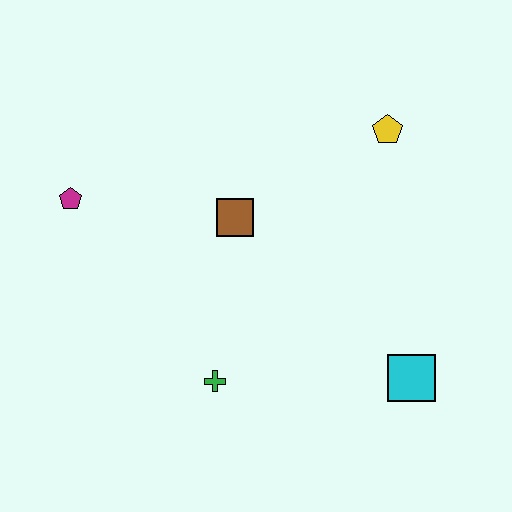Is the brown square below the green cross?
No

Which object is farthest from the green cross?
The yellow pentagon is farthest from the green cross.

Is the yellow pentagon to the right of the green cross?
Yes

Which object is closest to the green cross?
The brown square is closest to the green cross.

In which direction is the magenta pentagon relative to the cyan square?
The magenta pentagon is to the left of the cyan square.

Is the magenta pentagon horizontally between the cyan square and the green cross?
No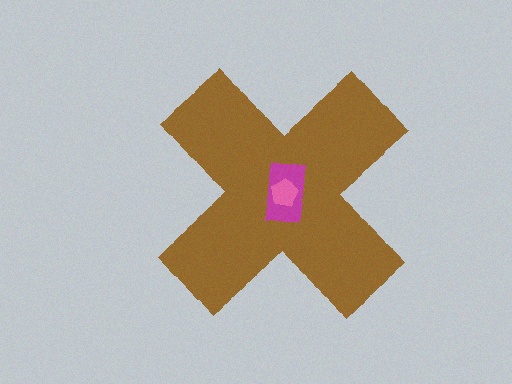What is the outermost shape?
The brown cross.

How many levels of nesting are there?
3.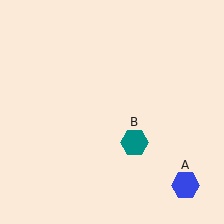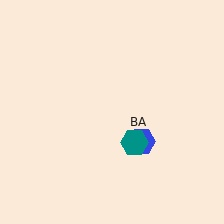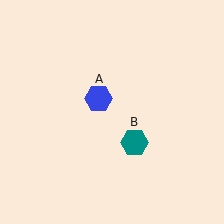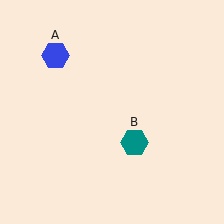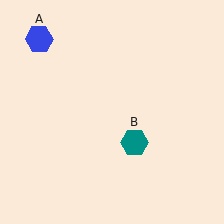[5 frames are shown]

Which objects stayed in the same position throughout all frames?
Teal hexagon (object B) remained stationary.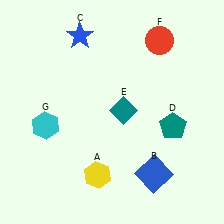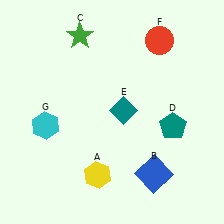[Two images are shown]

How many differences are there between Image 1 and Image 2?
There is 1 difference between the two images.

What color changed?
The star (C) changed from blue in Image 1 to green in Image 2.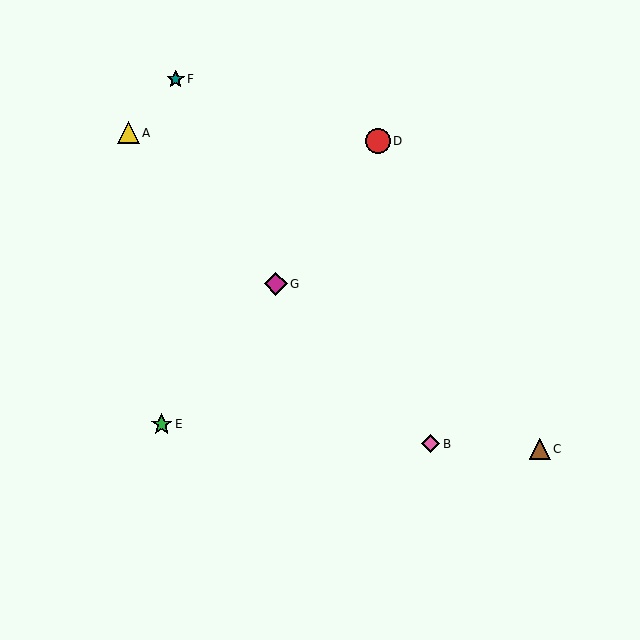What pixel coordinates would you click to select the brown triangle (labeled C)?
Click at (540, 449) to select the brown triangle C.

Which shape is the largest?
The red circle (labeled D) is the largest.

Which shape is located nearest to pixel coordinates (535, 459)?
The brown triangle (labeled C) at (540, 449) is nearest to that location.